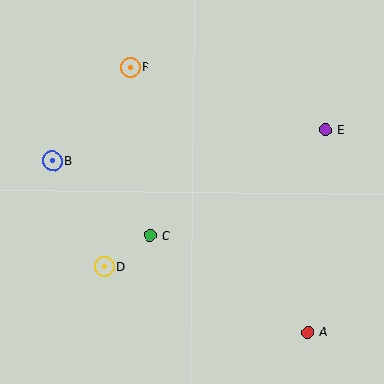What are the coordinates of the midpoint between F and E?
The midpoint between F and E is at (228, 99).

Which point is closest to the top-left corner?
Point F is closest to the top-left corner.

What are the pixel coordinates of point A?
Point A is at (308, 333).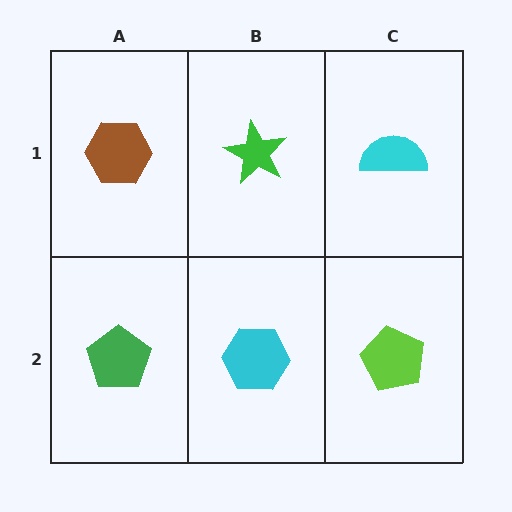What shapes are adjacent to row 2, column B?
A green star (row 1, column B), a green pentagon (row 2, column A), a lime pentagon (row 2, column C).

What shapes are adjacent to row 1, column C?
A lime pentagon (row 2, column C), a green star (row 1, column B).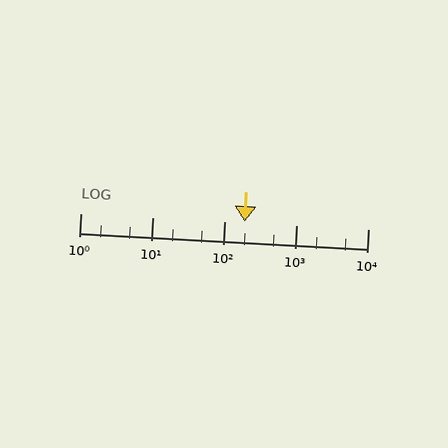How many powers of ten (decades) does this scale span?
The scale spans 4 decades, from 1 to 10000.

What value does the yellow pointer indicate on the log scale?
The pointer indicates approximately 190.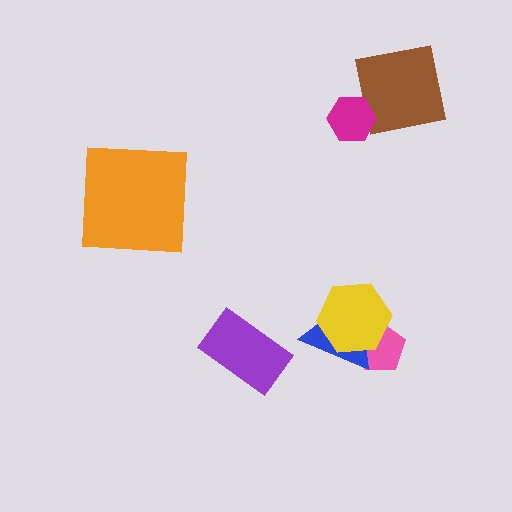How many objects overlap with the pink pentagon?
2 objects overlap with the pink pentagon.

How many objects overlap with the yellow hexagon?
2 objects overlap with the yellow hexagon.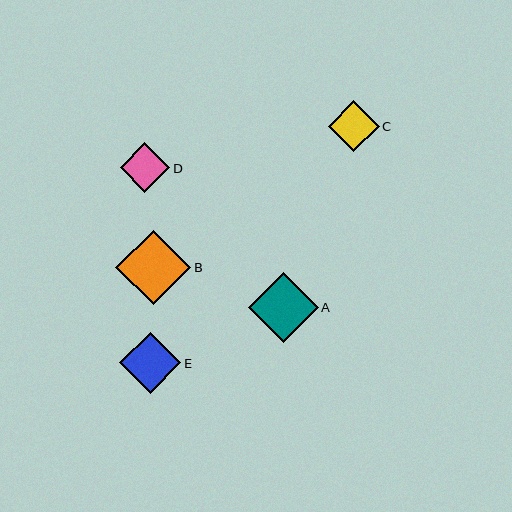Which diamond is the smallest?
Diamond D is the smallest with a size of approximately 49 pixels.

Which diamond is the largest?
Diamond B is the largest with a size of approximately 75 pixels.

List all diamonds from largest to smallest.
From largest to smallest: B, A, E, C, D.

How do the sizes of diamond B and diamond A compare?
Diamond B and diamond A are approximately the same size.